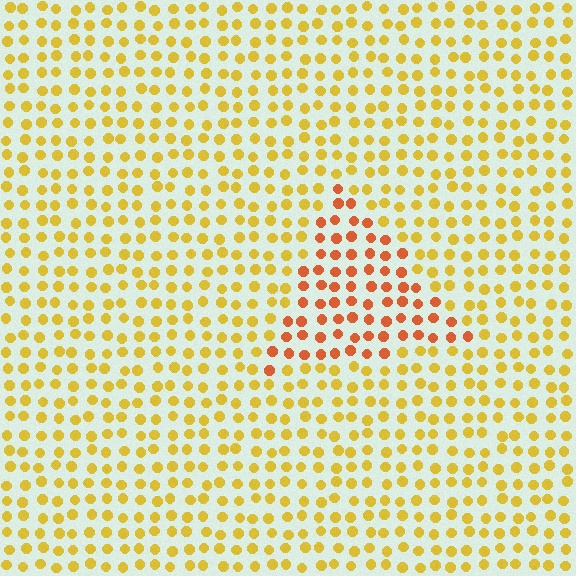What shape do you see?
I see a triangle.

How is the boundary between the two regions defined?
The boundary is defined purely by a slight shift in hue (about 35 degrees). Spacing, size, and orientation are identical on both sides.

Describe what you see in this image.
The image is filled with small yellow elements in a uniform arrangement. A triangle-shaped region is visible where the elements are tinted to a slightly different hue, forming a subtle color boundary.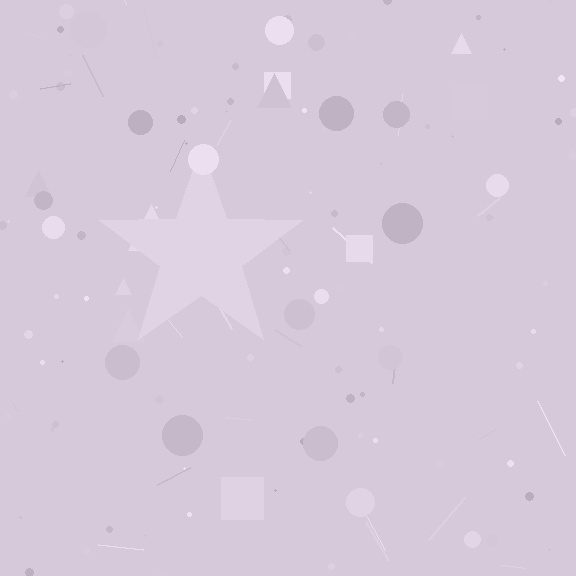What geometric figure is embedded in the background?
A star is embedded in the background.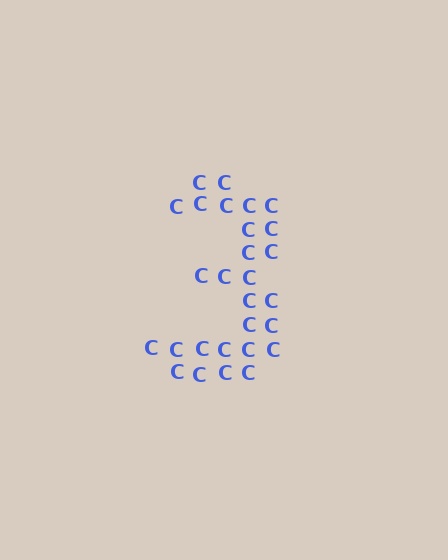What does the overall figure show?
The overall figure shows the digit 3.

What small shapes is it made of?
It is made of small letter C's.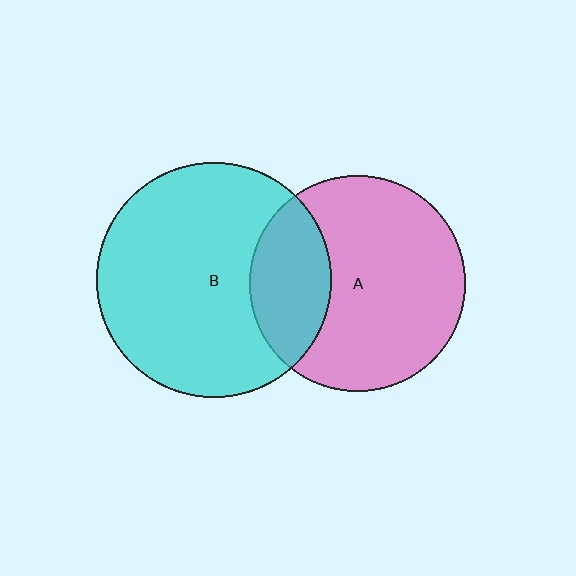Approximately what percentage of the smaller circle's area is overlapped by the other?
Approximately 25%.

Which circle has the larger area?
Circle B (cyan).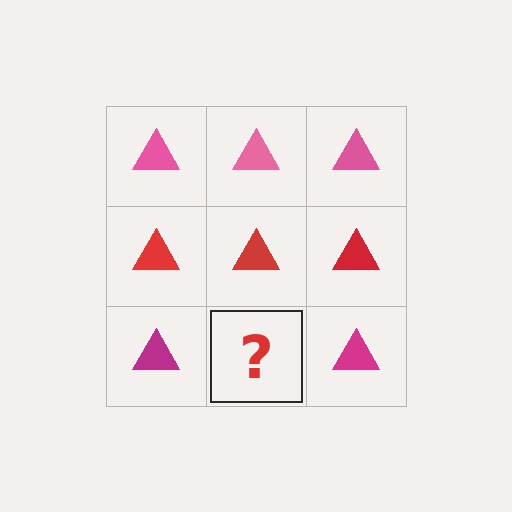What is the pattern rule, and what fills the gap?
The rule is that each row has a consistent color. The gap should be filled with a magenta triangle.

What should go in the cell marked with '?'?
The missing cell should contain a magenta triangle.